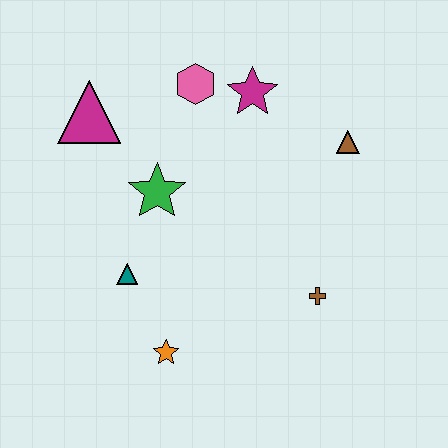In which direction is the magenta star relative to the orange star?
The magenta star is above the orange star.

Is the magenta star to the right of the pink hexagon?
Yes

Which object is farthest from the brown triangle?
The orange star is farthest from the brown triangle.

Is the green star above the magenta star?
No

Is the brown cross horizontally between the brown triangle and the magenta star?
Yes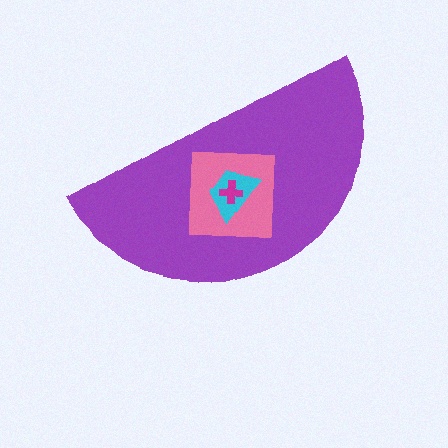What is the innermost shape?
The magenta cross.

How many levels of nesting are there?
4.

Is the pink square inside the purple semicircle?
Yes.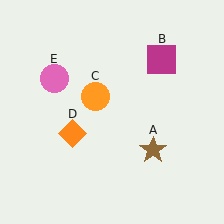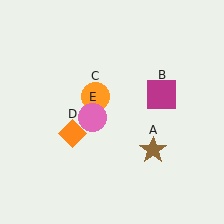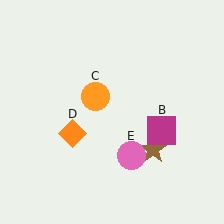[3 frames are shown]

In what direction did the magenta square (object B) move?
The magenta square (object B) moved down.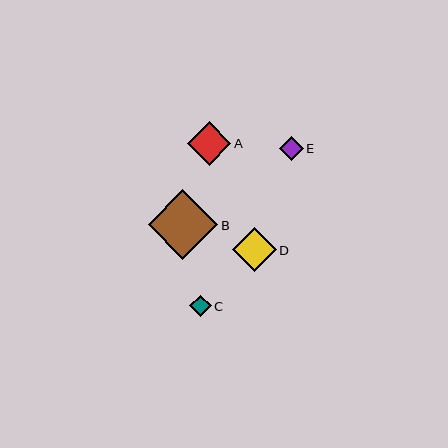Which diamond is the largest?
Diamond B is the largest with a size of approximately 70 pixels.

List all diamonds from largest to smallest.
From largest to smallest: B, D, A, E, C.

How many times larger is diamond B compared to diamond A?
Diamond B is approximately 1.6 times the size of diamond A.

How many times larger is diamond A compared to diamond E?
Diamond A is approximately 1.8 times the size of diamond E.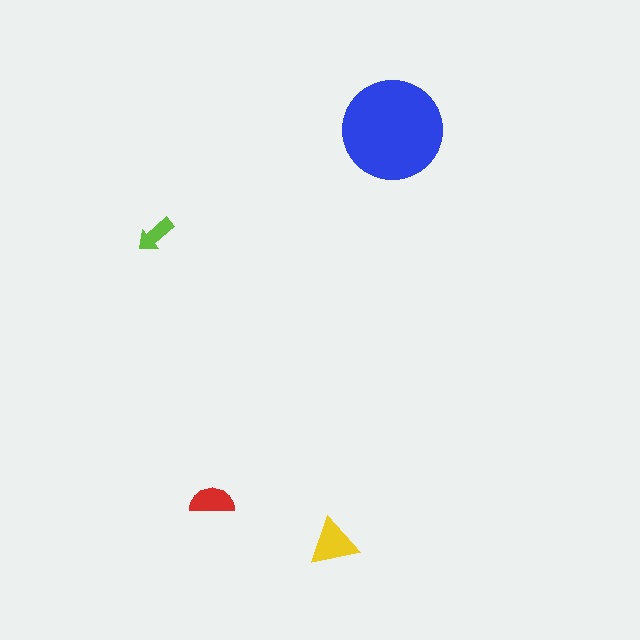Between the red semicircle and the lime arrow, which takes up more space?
The red semicircle.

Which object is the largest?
The blue circle.